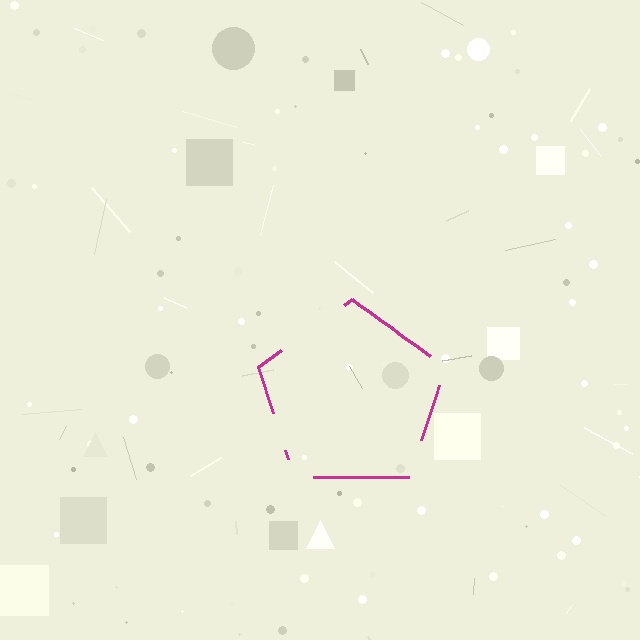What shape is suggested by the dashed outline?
The dashed outline suggests a pentagon.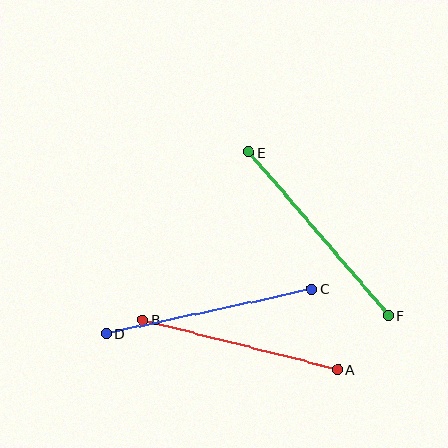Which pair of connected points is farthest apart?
Points E and F are farthest apart.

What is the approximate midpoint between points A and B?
The midpoint is at approximately (240, 345) pixels.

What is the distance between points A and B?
The distance is approximately 201 pixels.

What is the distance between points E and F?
The distance is approximately 215 pixels.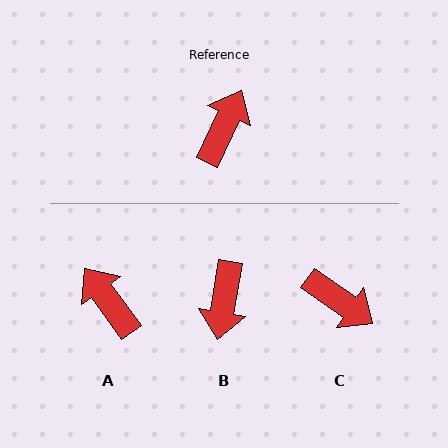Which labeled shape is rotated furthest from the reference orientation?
B, about 164 degrees away.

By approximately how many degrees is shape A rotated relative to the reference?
Approximately 61 degrees counter-clockwise.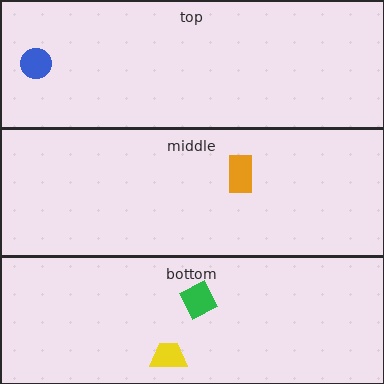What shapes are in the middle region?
The orange rectangle.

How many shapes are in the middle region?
1.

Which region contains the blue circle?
The top region.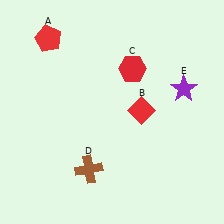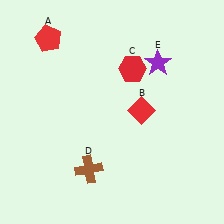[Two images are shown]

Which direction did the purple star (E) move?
The purple star (E) moved left.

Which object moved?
The purple star (E) moved left.